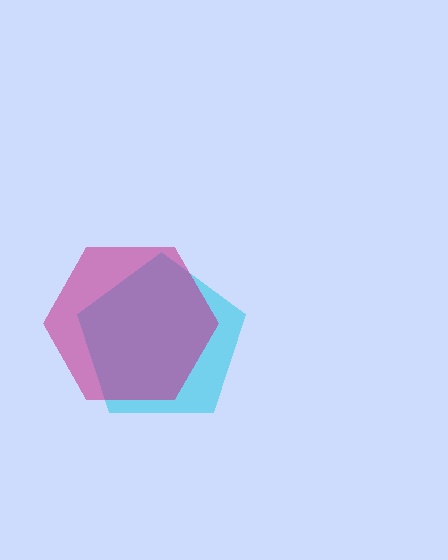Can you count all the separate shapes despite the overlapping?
Yes, there are 2 separate shapes.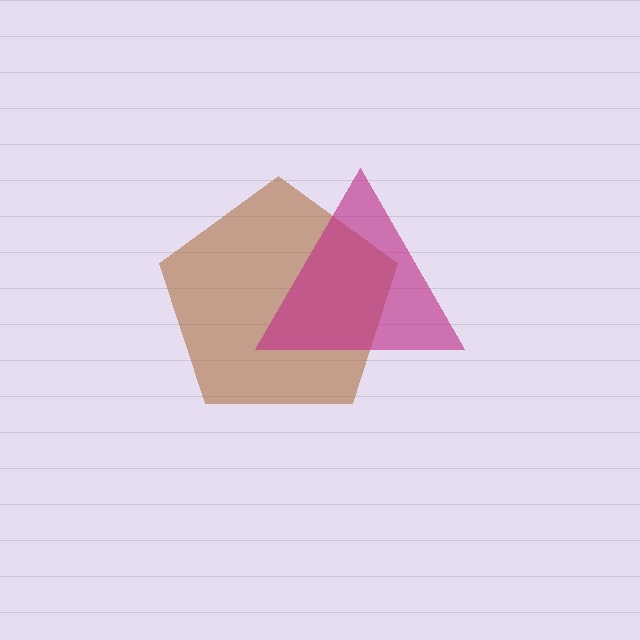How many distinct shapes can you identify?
There are 2 distinct shapes: a brown pentagon, a magenta triangle.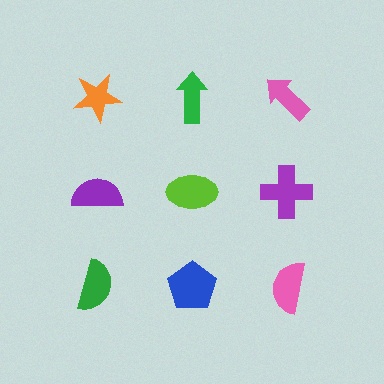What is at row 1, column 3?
A pink arrow.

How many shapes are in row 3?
3 shapes.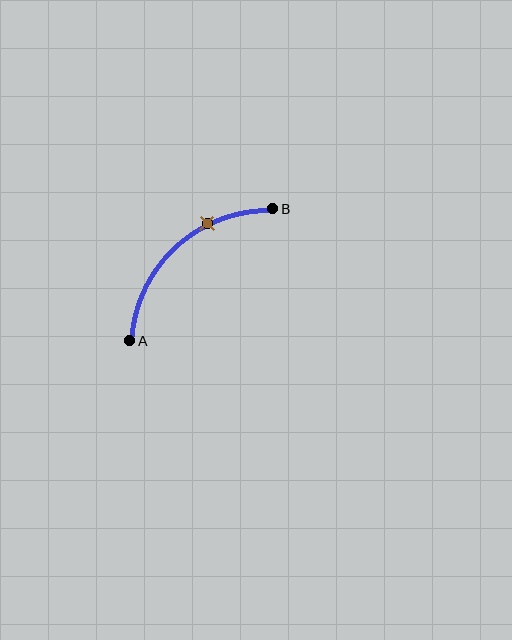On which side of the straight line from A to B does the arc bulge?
The arc bulges above and to the left of the straight line connecting A and B.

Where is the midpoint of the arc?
The arc midpoint is the point on the curve farthest from the straight line joining A and B. It sits above and to the left of that line.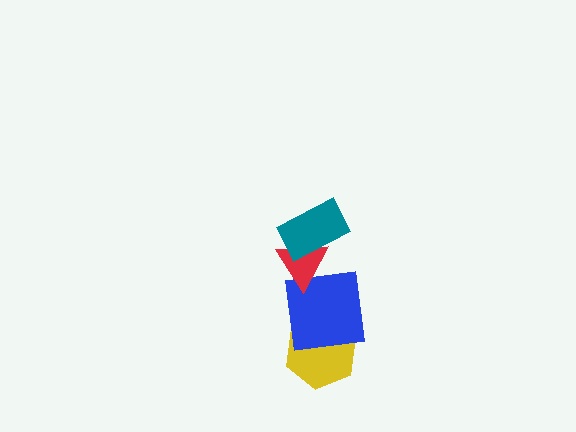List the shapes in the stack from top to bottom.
From top to bottom: the teal rectangle, the red triangle, the blue square, the yellow hexagon.